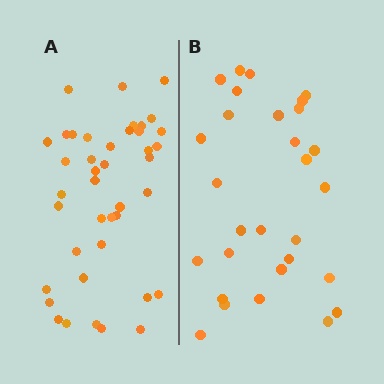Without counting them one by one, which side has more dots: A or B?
Region A (the left region) has more dots.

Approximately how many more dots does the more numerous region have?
Region A has roughly 12 or so more dots than region B.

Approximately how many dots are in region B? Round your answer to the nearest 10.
About 30 dots. (The exact count is 29, which rounds to 30.)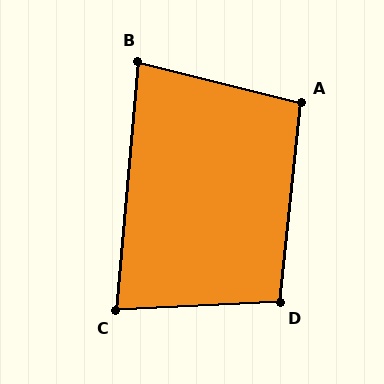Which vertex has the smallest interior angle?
B, at approximately 81 degrees.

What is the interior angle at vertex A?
Approximately 98 degrees (obtuse).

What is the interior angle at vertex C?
Approximately 82 degrees (acute).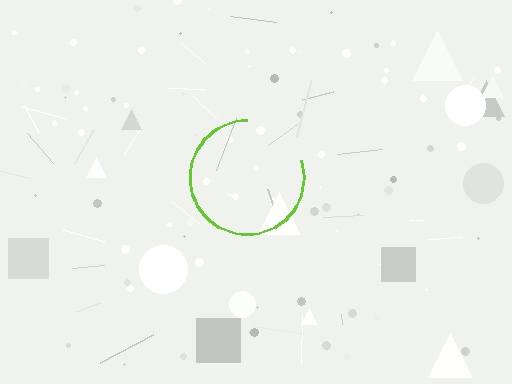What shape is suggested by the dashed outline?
The dashed outline suggests a circle.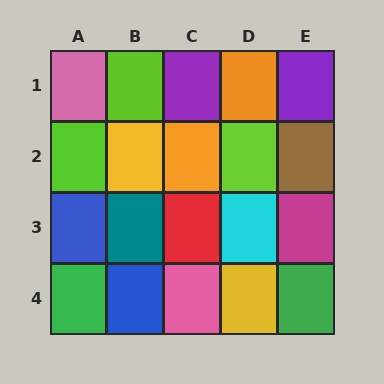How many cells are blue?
2 cells are blue.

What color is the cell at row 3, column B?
Teal.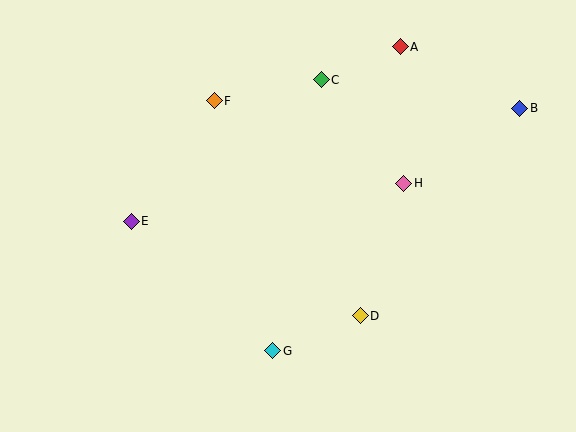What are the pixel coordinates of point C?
Point C is at (321, 80).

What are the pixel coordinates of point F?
Point F is at (214, 101).